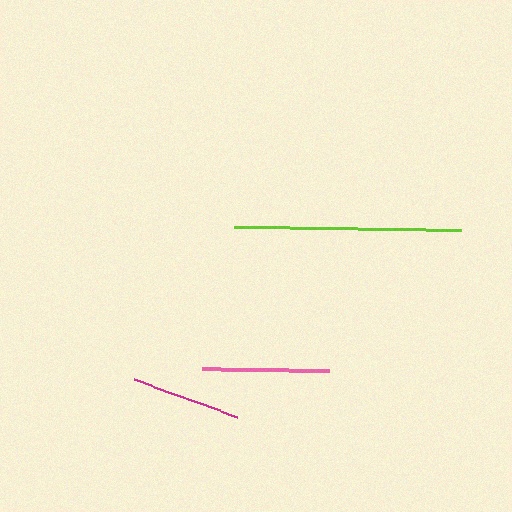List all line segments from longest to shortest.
From longest to shortest: lime, pink, magenta.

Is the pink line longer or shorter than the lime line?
The lime line is longer than the pink line.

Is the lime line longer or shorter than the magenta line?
The lime line is longer than the magenta line.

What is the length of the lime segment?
The lime segment is approximately 227 pixels long.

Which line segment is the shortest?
The magenta line is the shortest at approximately 109 pixels.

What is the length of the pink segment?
The pink segment is approximately 127 pixels long.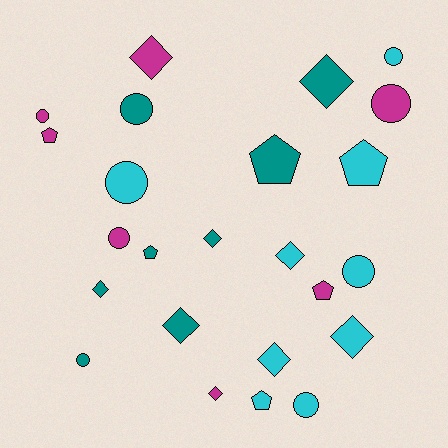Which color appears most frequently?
Cyan, with 9 objects.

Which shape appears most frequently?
Diamond, with 9 objects.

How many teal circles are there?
There are 2 teal circles.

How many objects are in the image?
There are 24 objects.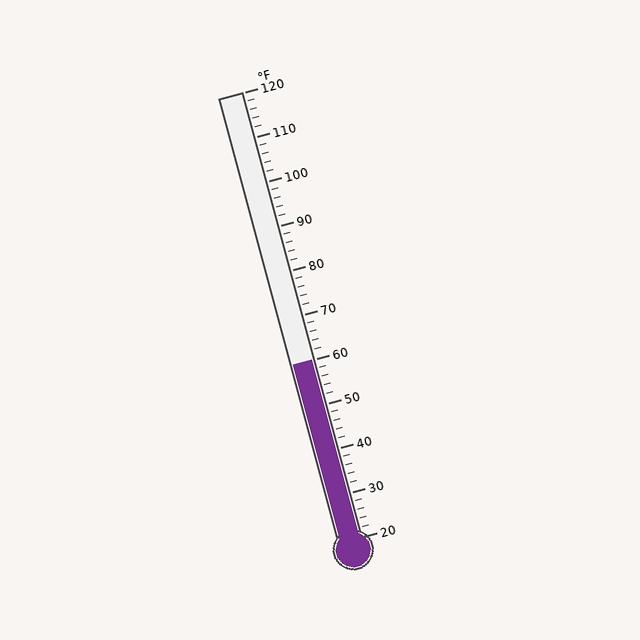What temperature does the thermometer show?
The thermometer shows approximately 60°F.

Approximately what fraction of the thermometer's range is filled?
The thermometer is filled to approximately 40% of its range.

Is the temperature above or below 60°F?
The temperature is at 60°F.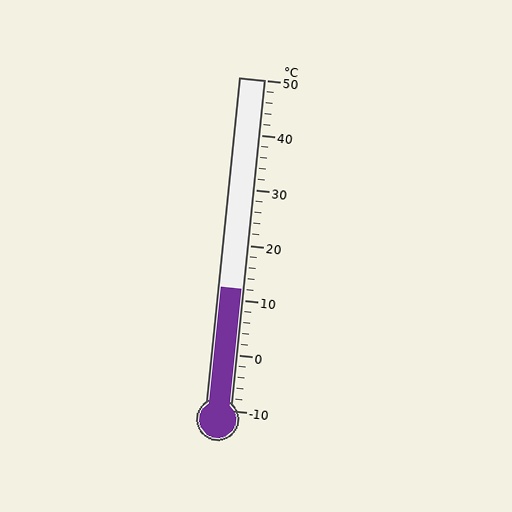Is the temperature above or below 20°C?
The temperature is below 20°C.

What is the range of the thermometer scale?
The thermometer scale ranges from -10°C to 50°C.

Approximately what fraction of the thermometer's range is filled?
The thermometer is filled to approximately 35% of its range.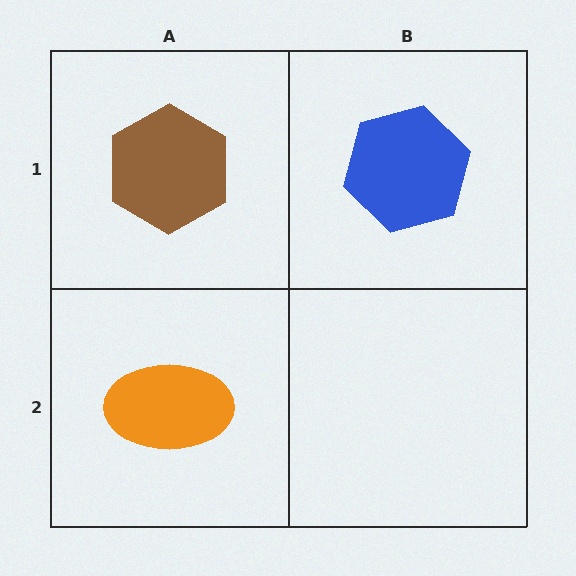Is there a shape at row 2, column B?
No, that cell is empty.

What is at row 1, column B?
A blue hexagon.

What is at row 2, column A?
An orange ellipse.